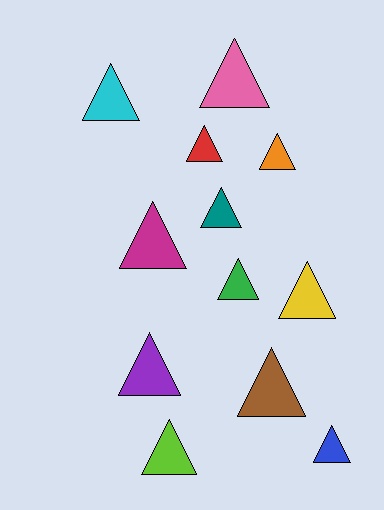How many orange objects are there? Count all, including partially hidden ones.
There is 1 orange object.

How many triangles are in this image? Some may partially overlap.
There are 12 triangles.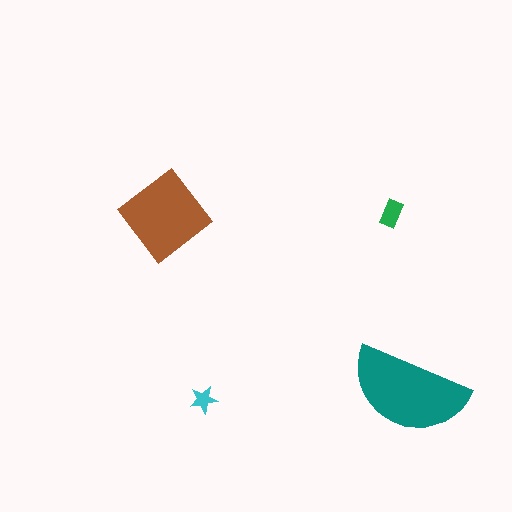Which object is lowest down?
The cyan star is bottommost.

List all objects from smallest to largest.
The cyan star, the green rectangle, the brown diamond, the teal semicircle.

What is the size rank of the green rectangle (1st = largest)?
3rd.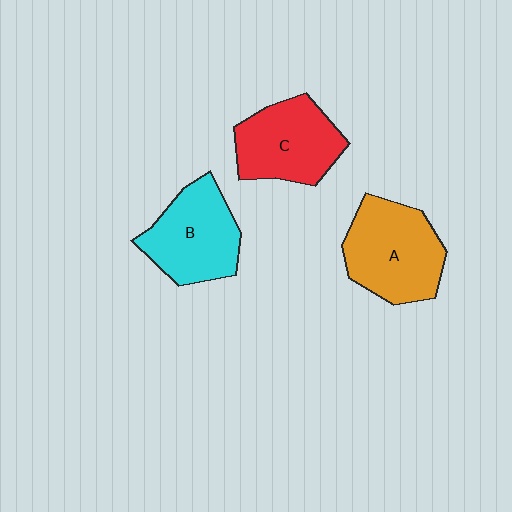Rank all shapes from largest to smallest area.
From largest to smallest: A (orange), B (cyan), C (red).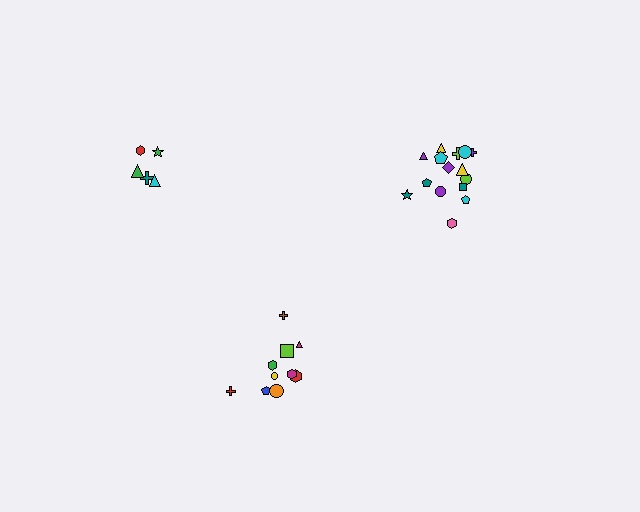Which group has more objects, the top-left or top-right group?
The top-right group.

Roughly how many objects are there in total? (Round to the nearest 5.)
Roughly 30 objects in total.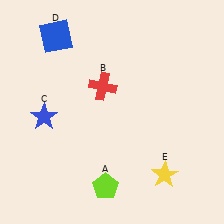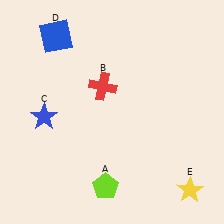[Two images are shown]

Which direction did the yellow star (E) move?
The yellow star (E) moved right.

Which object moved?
The yellow star (E) moved right.